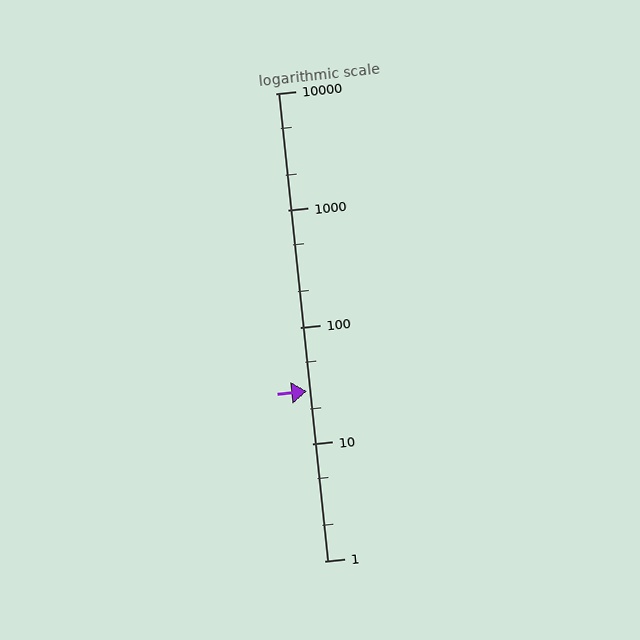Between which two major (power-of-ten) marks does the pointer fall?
The pointer is between 10 and 100.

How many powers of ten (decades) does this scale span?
The scale spans 4 decades, from 1 to 10000.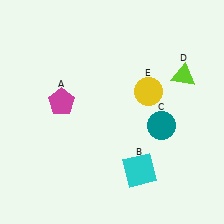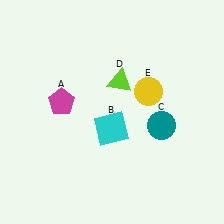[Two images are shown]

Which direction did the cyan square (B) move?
The cyan square (B) moved up.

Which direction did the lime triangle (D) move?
The lime triangle (D) moved left.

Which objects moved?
The objects that moved are: the cyan square (B), the lime triangle (D).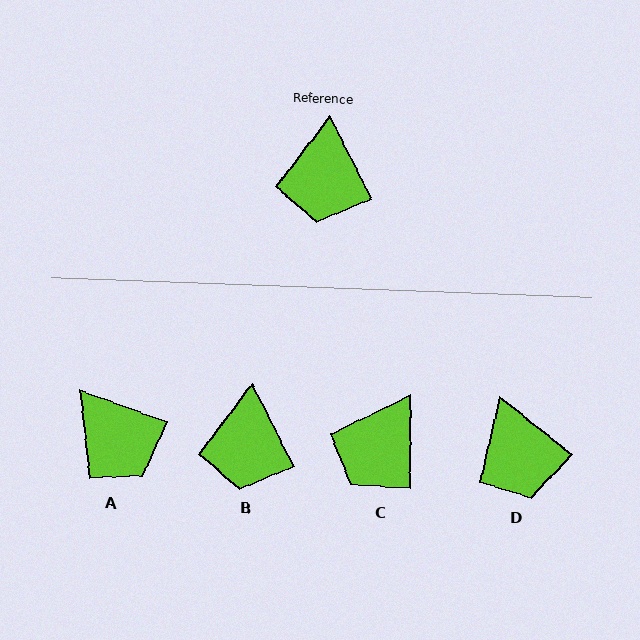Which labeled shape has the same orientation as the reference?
B.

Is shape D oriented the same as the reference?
No, it is off by about 24 degrees.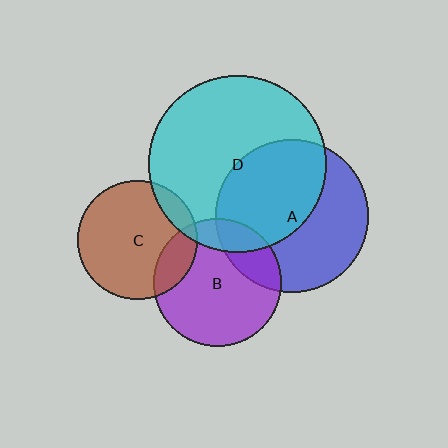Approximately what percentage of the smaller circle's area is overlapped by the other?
Approximately 15%.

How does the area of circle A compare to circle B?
Approximately 1.4 times.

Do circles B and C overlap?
Yes.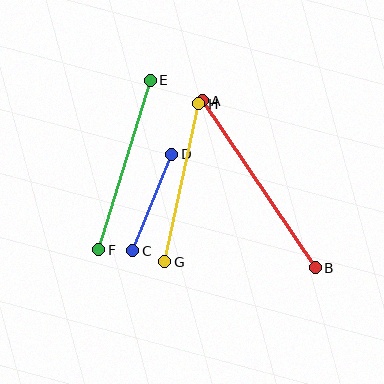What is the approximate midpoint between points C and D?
The midpoint is at approximately (152, 203) pixels.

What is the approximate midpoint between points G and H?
The midpoint is at approximately (182, 183) pixels.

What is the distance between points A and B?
The distance is approximately 201 pixels.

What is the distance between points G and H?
The distance is approximately 162 pixels.